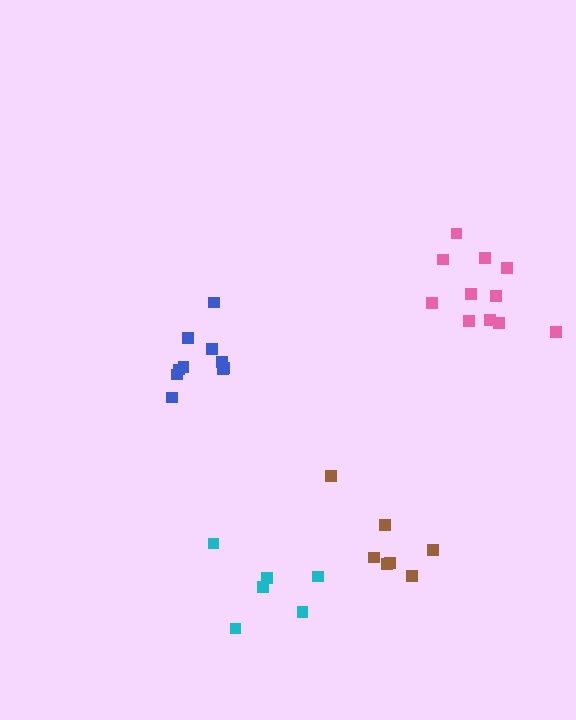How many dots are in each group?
Group 1: 10 dots, Group 2: 7 dots, Group 3: 6 dots, Group 4: 11 dots (34 total).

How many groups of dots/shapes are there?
There are 4 groups.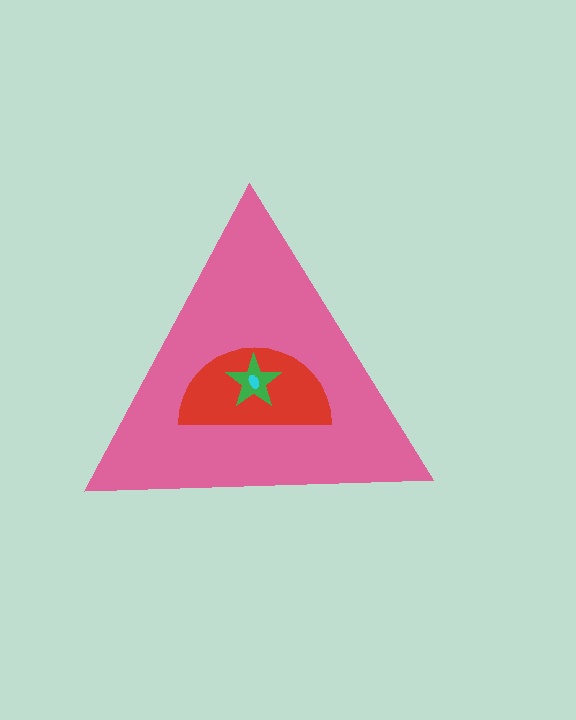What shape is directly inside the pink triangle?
The red semicircle.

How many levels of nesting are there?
4.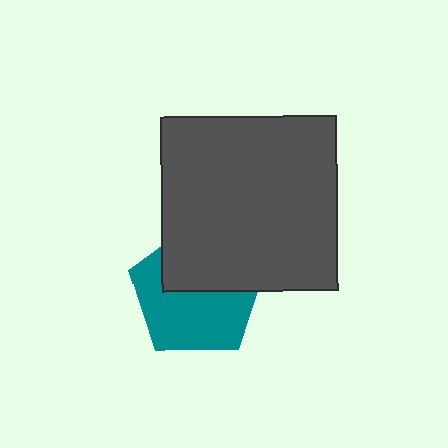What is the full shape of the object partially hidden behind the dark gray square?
The partially hidden object is a teal pentagon.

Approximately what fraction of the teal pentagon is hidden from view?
Roughly 42% of the teal pentagon is hidden behind the dark gray square.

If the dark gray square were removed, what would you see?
You would see the complete teal pentagon.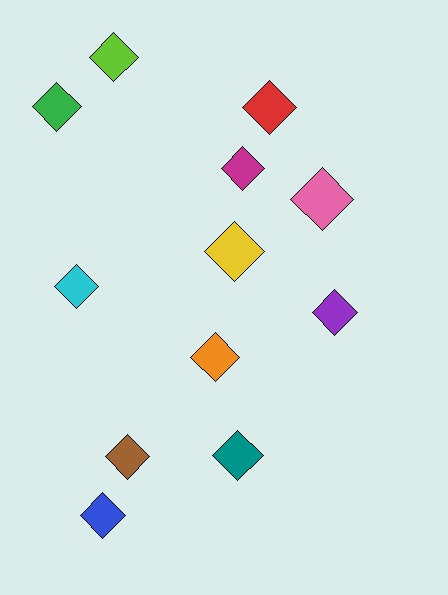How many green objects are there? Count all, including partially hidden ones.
There is 1 green object.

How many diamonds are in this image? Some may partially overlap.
There are 12 diamonds.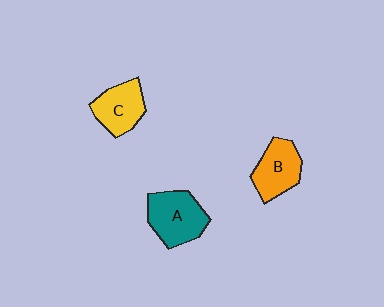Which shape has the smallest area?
Shape C (yellow).